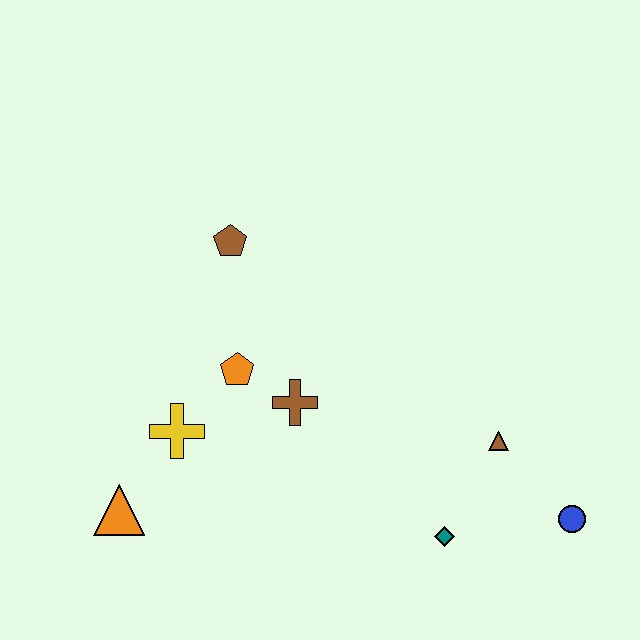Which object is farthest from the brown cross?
The blue circle is farthest from the brown cross.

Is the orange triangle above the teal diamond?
Yes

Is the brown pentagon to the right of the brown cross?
No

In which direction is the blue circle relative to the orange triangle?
The blue circle is to the right of the orange triangle.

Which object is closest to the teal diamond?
The brown triangle is closest to the teal diamond.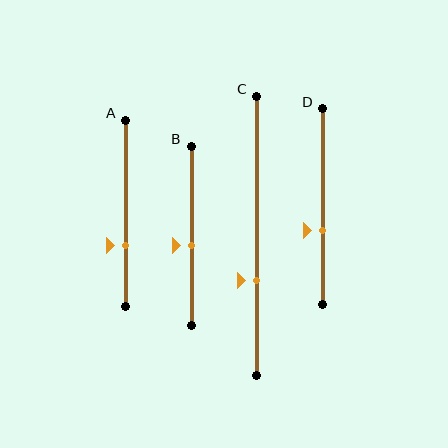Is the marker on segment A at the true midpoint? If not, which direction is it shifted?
No, the marker on segment A is shifted downward by about 17% of the segment length.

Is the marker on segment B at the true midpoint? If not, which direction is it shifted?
No, the marker on segment B is shifted downward by about 5% of the segment length.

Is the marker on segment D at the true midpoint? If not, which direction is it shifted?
No, the marker on segment D is shifted downward by about 12% of the segment length.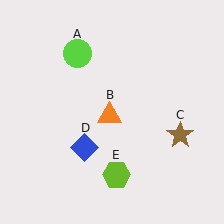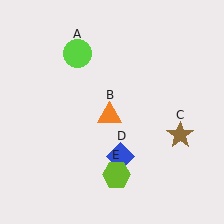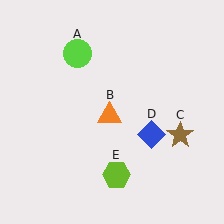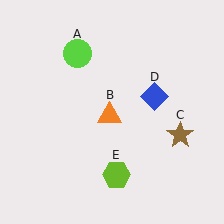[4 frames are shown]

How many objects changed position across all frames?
1 object changed position: blue diamond (object D).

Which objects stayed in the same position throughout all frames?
Lime circle (object A) and orange triangle (object B) and brown star (object C) and lime hexagon (object E) remained stationary.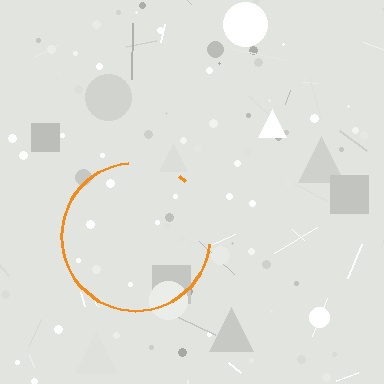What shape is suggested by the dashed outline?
The dashed outline suggests a circle.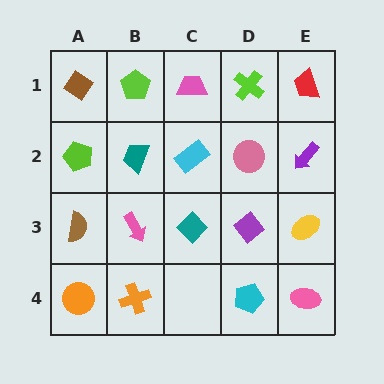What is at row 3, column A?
A brown semicircle.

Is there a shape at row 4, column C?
No, that cell is empty.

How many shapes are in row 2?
5 shapes.